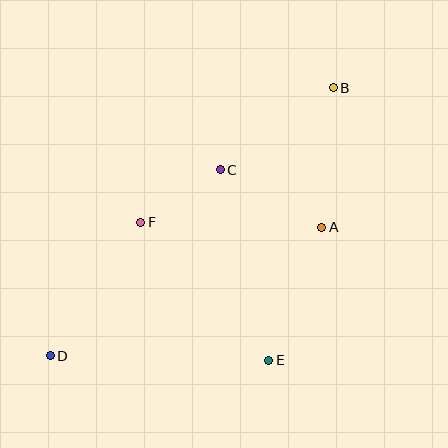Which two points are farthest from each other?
Points B and D are farthest from each other.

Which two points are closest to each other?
Points C and F are closest to each other.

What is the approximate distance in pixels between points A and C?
The distance between A and C is approximately 117 pixels.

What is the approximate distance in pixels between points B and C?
The distance between B and C is approximately 140 pixels.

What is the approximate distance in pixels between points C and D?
The distance between C and D is approximately 252 pixels.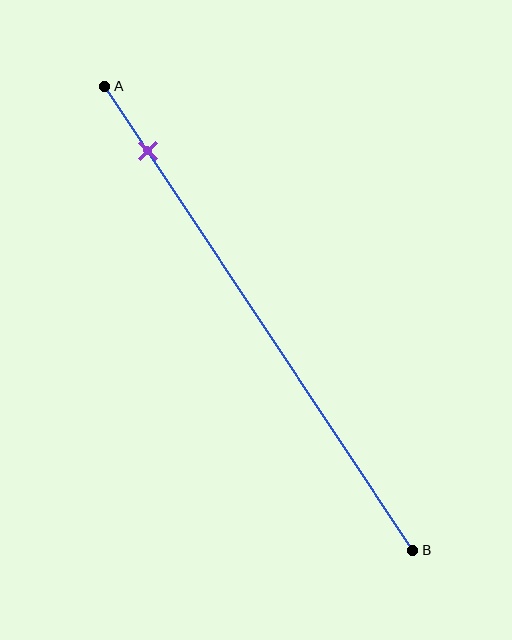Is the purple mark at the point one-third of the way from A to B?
No, the mark is at about 15% from A, not at the 33% one-third point.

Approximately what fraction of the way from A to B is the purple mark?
The purple mark is approximately 15% of the way from A to B.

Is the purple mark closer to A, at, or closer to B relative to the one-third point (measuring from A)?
The purple mark is closer to point A than the one-third point of segment AB.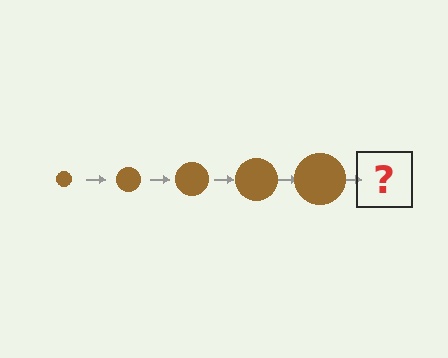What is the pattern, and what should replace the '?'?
The pattern is that the circle gets progressively larger each step. The '?' should be a brown circle, larger than the previous one.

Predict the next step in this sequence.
The next step is a brown circle, larger than the previous one.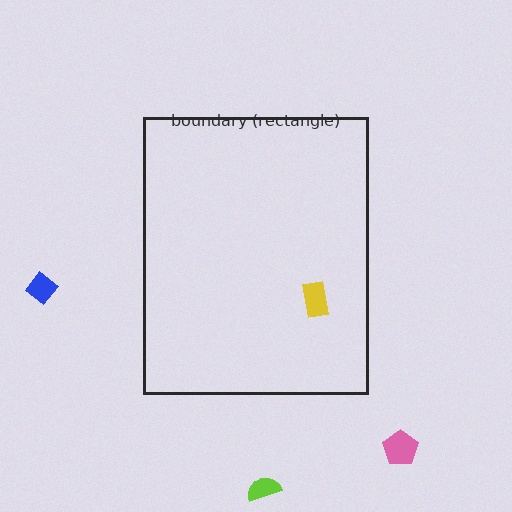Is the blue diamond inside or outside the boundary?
Outside.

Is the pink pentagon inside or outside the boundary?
Outside.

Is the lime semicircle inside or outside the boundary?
Outside.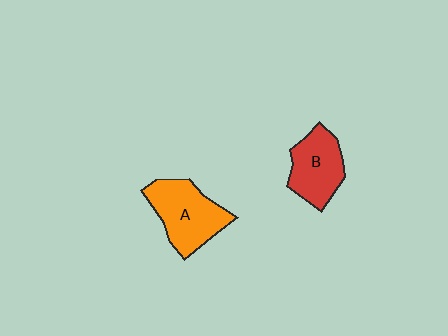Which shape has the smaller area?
Shape B (red).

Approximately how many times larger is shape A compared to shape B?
Approximately 1.2 times.